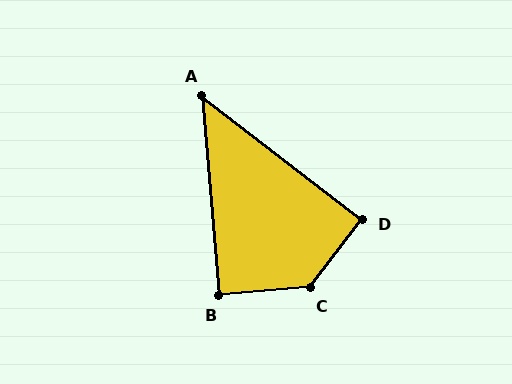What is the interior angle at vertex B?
Approximately 90 degrees (approximately right).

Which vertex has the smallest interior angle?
A, at approximately 48 degrees.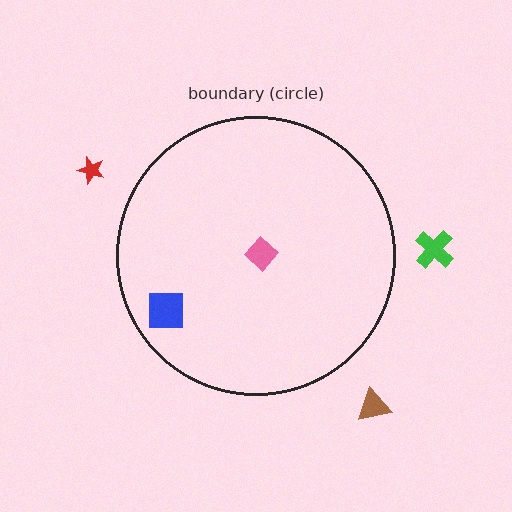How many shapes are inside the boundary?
2 inside, 3 outside.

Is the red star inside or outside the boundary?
Outside.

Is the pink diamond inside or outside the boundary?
Inside.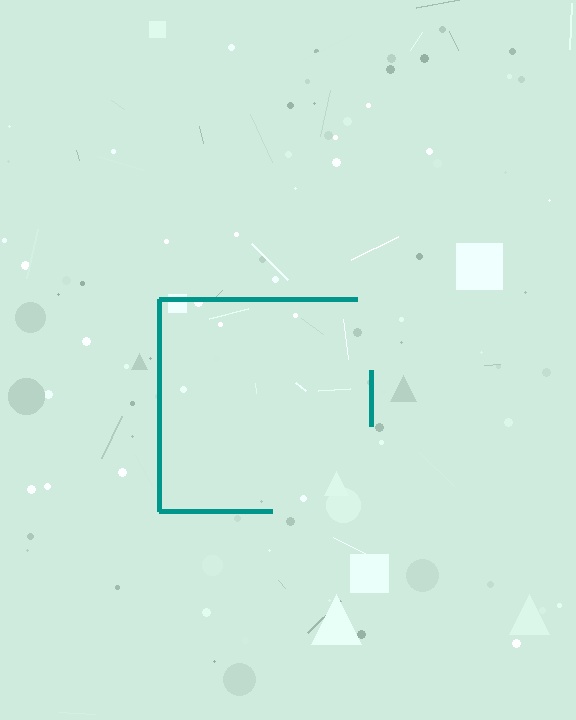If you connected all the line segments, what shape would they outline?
They would outline a square.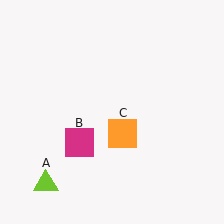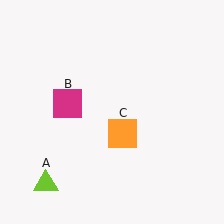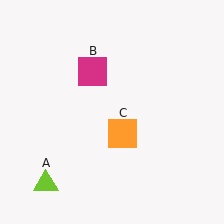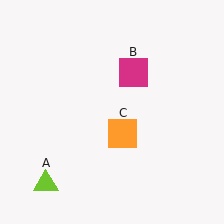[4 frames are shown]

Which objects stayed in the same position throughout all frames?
Lime triangle (object A) and orange square (object C) remained stationary.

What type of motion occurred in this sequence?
The magenta square (object B) rotated clockwise around the center of the scene.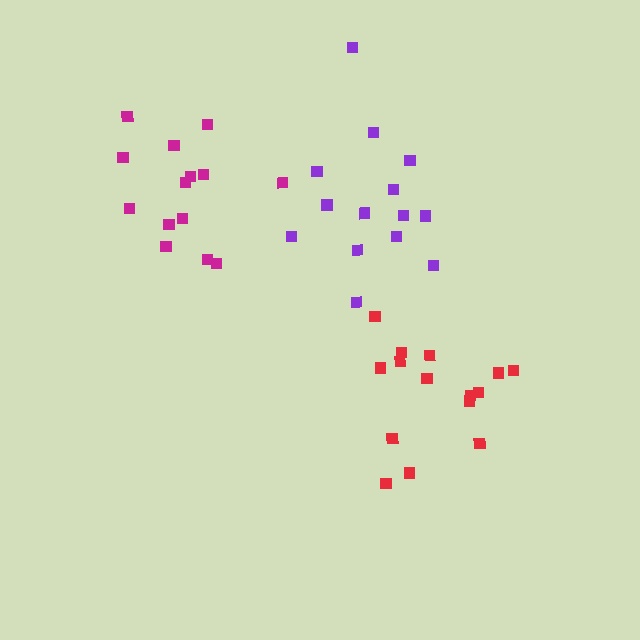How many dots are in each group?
Group 1: 14 dots, Group 2: 14 dots, Group 3: 15 dots (43 total).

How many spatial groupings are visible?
There are 3 spatial groupings.